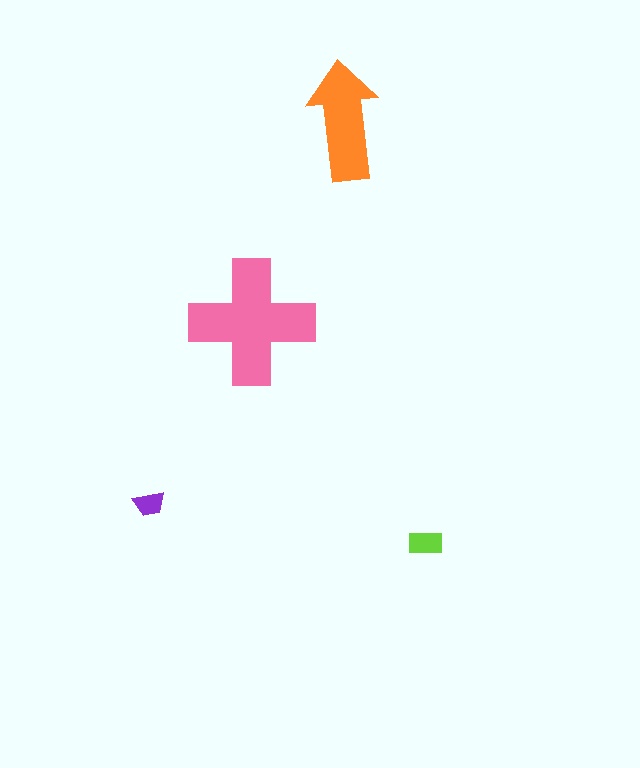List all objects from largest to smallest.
The pink cross, the orange arrow, the lime rectangle, the purple trapezoid.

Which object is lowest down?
The lime rectangle is bottommost.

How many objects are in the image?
There are 4 objects in the image.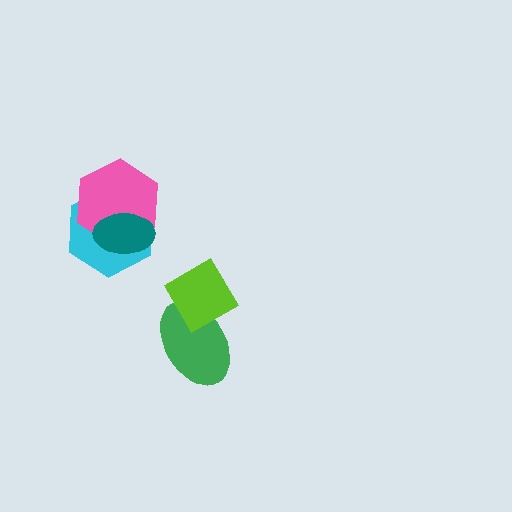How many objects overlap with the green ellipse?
1 object overlaps with the green ellipse.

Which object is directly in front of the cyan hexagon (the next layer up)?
The pink hexagon is directly in front of the cyan hexagon.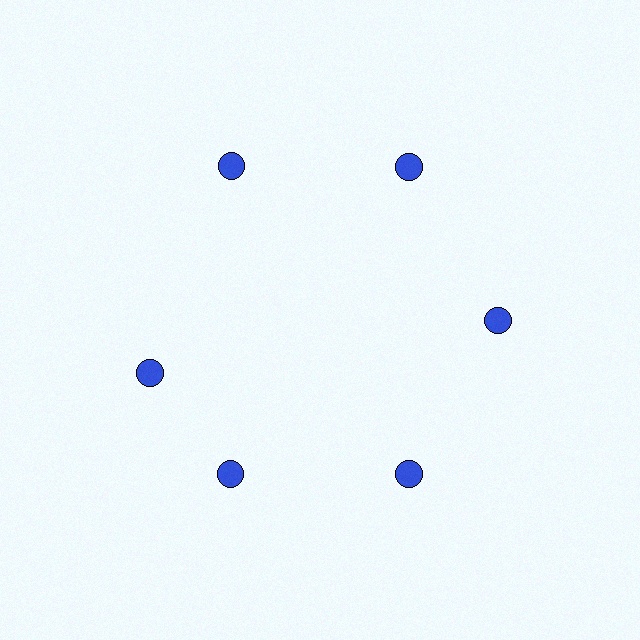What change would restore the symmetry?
The symmetry would be restored by rotating it back into even spacing with its neighbors so that all 6 circles sit at equal angles and equal distance from the center.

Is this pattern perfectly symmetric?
No. The 6 blue circles are arranged in a ring, but one element near the 9 o'clock position is rotated out of alignment along the ring, breaking the 6-fold rotational symmetry.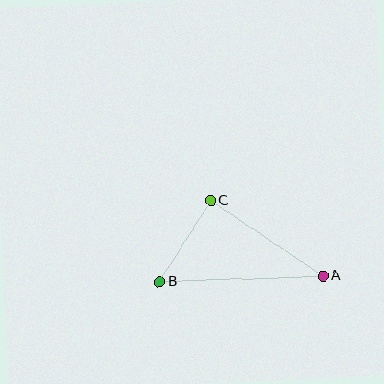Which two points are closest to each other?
Points B and C are closest to each other.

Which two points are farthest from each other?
Points A and B are farthest from each other.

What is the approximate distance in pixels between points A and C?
The distance between A and C is approximately 136 pixels.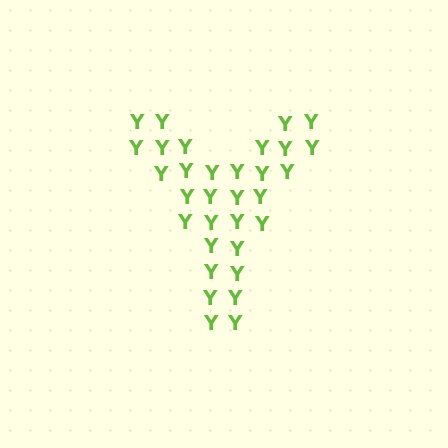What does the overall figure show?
The overall figure shows the letter Y.